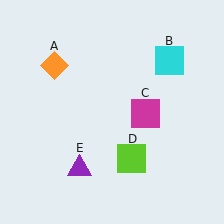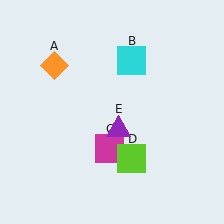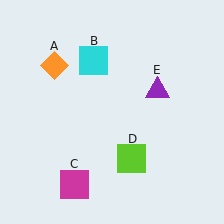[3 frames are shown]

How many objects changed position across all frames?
3 objects changed position: cyan square (object B), magenta square (object C), purple triangle (object E).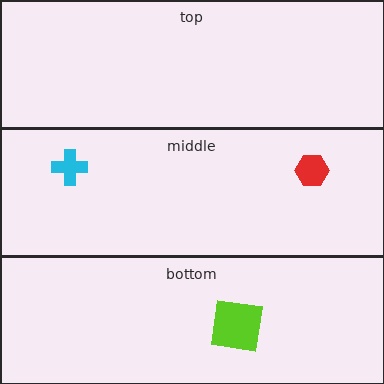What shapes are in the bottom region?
The lime square.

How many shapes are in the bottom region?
1.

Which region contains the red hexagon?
The middle region.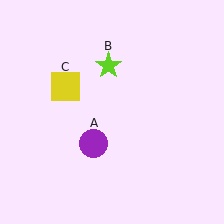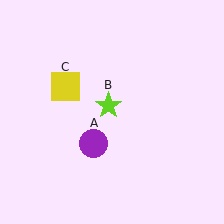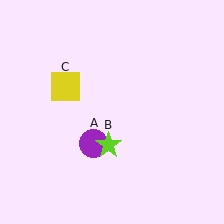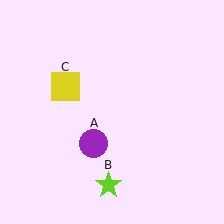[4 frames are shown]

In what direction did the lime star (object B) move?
The lime star (object B) moved down.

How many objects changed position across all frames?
1 object changed position: lime star (object B).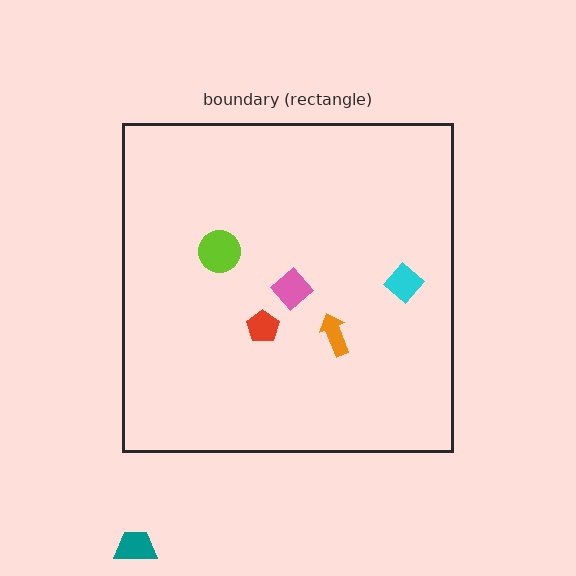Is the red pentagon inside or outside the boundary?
Inside.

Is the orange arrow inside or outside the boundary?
Inside.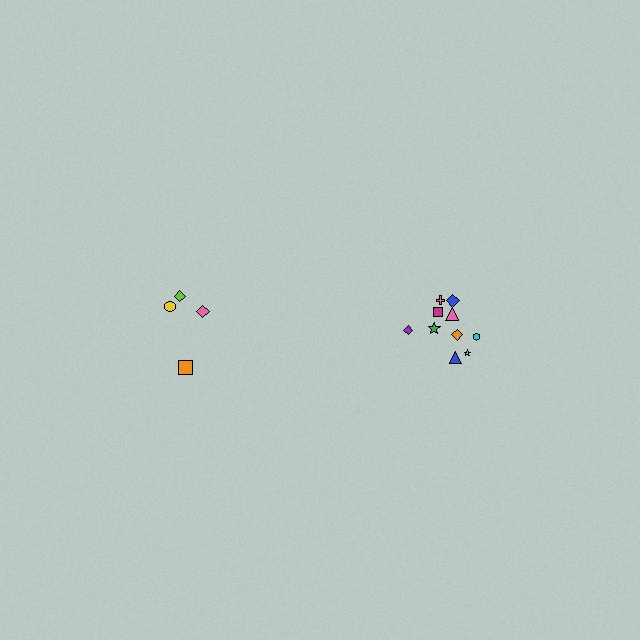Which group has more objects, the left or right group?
The right group.